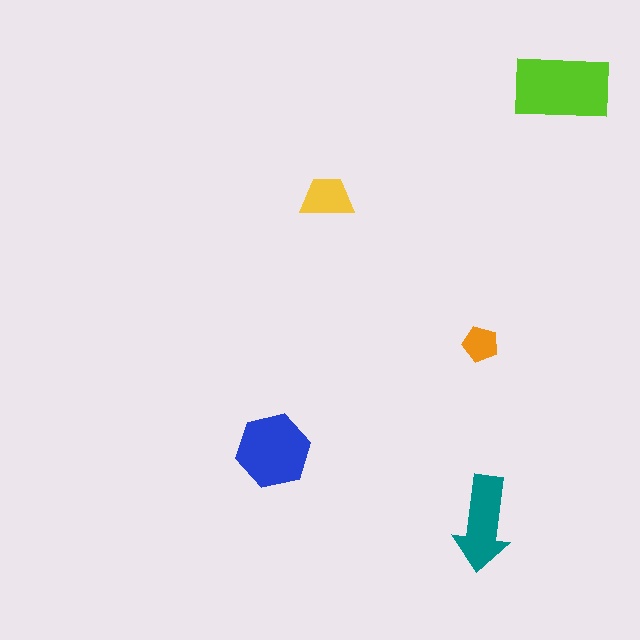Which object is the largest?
The lime rectangle.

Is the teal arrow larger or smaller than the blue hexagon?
Smaller.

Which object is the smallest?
The orange pentagon.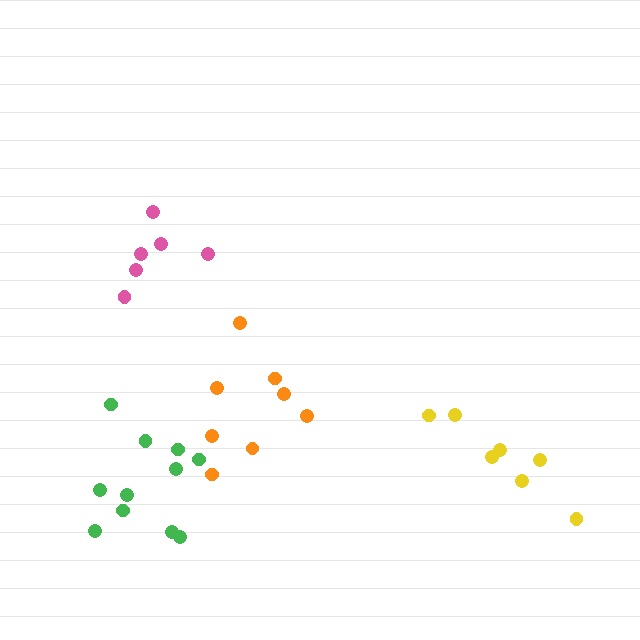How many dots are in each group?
Group 1: 7 dots, Group 2: 6 dots, Group 3: 8 dots, Group 4: 11 dots (32 total).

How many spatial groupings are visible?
There are 4 spatial groupings.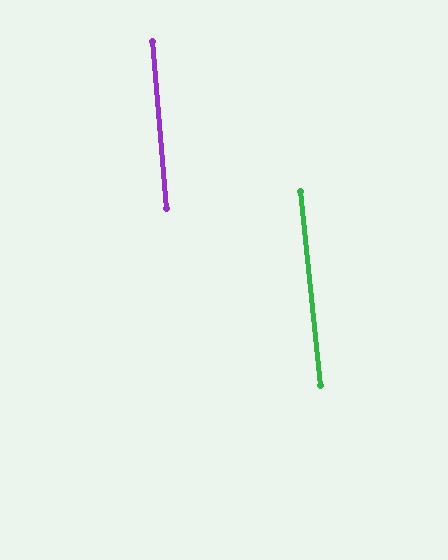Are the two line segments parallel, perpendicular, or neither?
Parallel — their directions differ by only 1.0°.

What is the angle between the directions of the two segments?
Approximately 1 degree.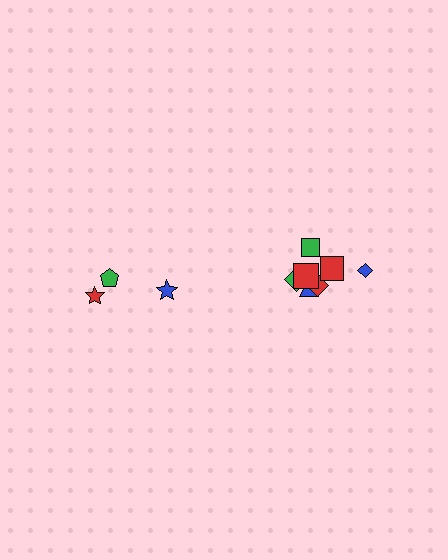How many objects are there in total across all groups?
There are 10 objects.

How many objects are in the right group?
There are 7 objects.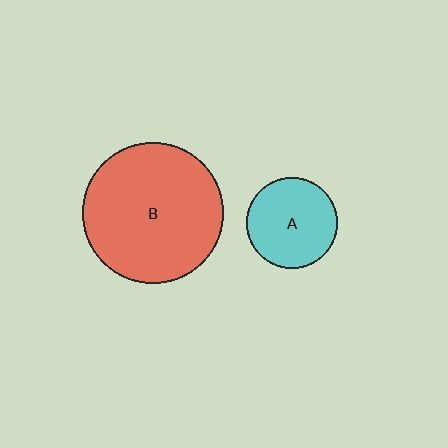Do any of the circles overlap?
No, none of the circles overlap.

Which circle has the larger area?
Circle B (red).